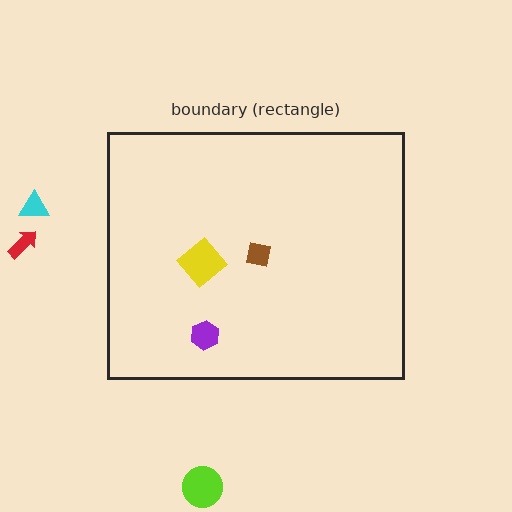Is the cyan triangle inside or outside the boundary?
Outside.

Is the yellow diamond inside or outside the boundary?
Inside.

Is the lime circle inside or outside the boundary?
Outside.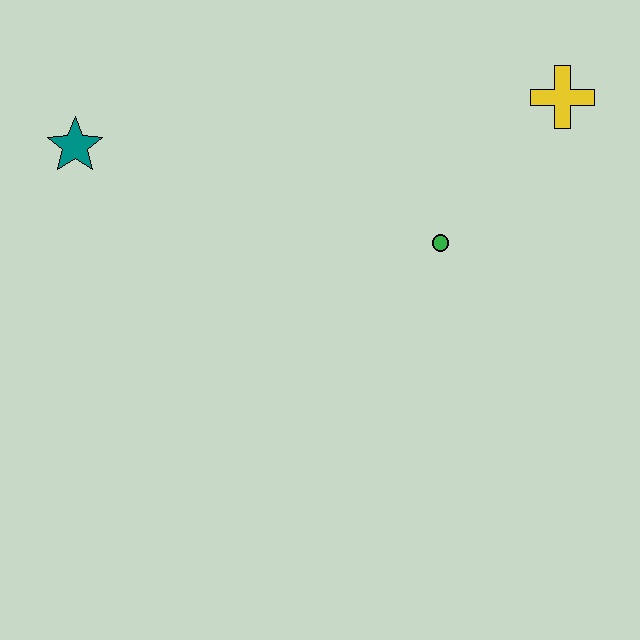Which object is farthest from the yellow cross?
The teal star is farthest from the yellow cross.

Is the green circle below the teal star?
Yes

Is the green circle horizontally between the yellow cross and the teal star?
Yes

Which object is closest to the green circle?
The yellow cross is closest to the green circle.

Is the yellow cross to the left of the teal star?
No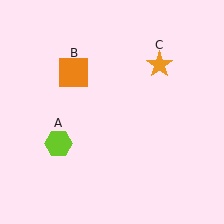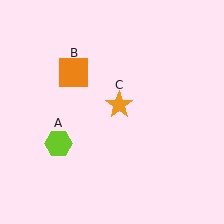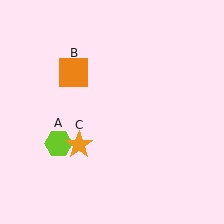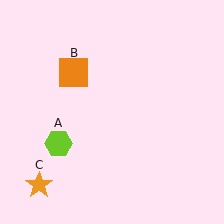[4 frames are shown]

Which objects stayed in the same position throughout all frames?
Lime hexagon (object A) and orange square (object B) remained stationary.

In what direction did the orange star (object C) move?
The orange star (object C) moved down and to the left.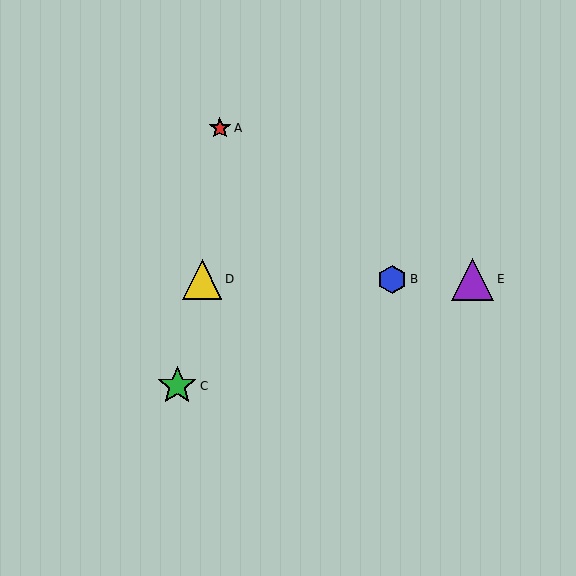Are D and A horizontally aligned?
No, D is at y≈280 and A is at y≈128.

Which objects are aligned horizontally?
Objects B, D, E are aligned horizontally.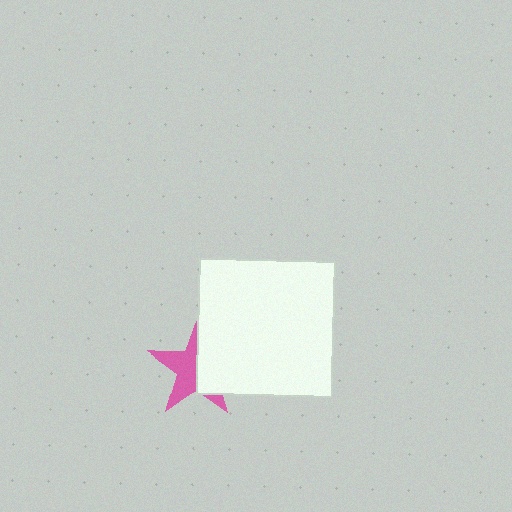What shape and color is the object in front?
The object in front is a white square.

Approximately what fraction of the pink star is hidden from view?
Roughly 46% of the pink star is hidden behind the white square.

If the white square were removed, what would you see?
You would see the complete pink star.